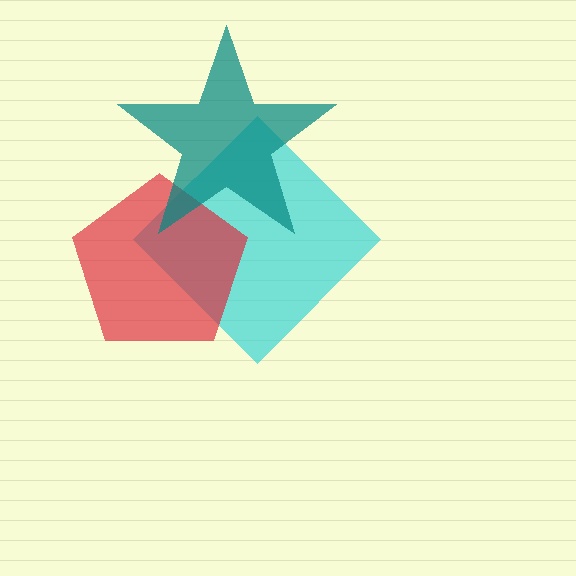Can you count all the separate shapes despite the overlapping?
Yes, there are 3 separate shapes.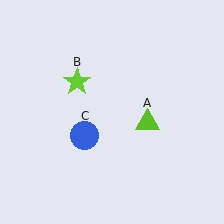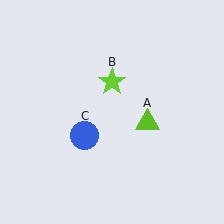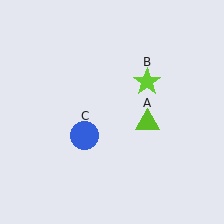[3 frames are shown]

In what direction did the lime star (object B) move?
The lime star (object B) moved right.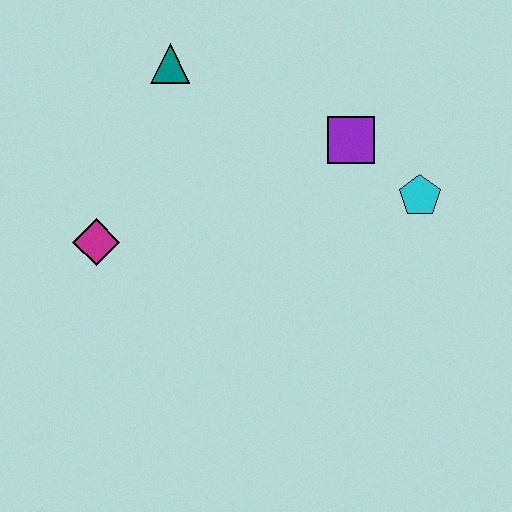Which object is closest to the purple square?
The cyan pentagon is closest to the purple square.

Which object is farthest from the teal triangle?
The cyan pentagon is farthest from the teal triangle.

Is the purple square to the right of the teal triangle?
Yes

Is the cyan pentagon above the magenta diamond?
Yes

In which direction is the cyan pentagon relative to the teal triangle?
The cyan pentagon is to the right of the teal triangle.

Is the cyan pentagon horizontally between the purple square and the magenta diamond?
No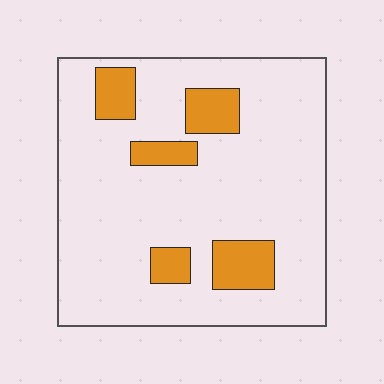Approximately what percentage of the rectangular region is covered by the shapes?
Approximately 15%.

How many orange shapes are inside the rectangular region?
5.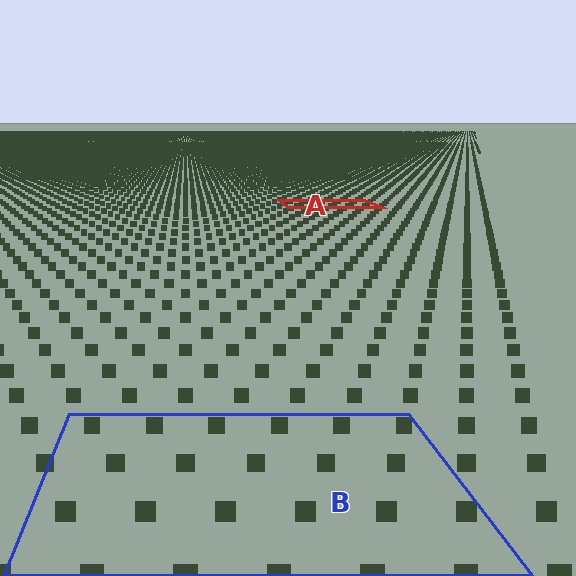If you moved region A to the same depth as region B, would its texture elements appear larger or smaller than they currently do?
They would appear larger. At a closer depth, the same texture elements are projected at a bigger on-screen size.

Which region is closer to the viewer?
Region B is closer. The texture elements there are larger and more spread out.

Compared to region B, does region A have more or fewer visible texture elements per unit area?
Region A has more texture elements per unit area — they are packed more densely because it is farther away.